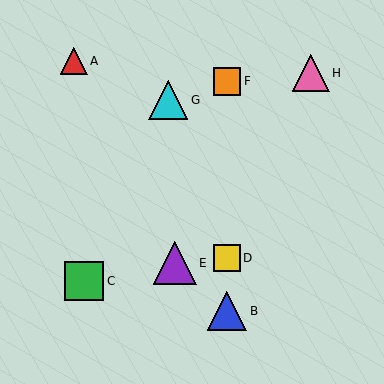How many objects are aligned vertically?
3 objects (B, D, F) are aligned vertically.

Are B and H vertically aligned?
No, B is at x≈227 and H is at x≈311.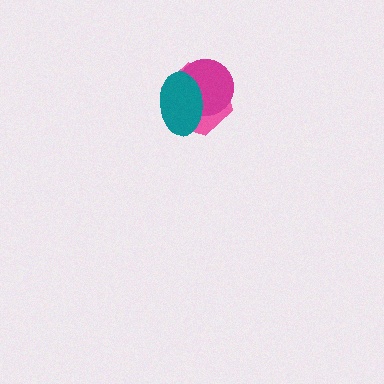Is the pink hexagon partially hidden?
Yes, it is partially covered by another shape.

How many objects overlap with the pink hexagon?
2 objects overlap with the pink hexagon.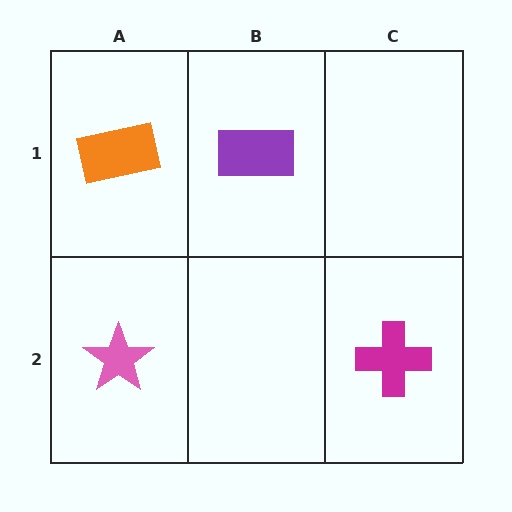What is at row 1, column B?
A purple rectangle.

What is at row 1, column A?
An orange rectangle.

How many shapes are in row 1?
2 shapes.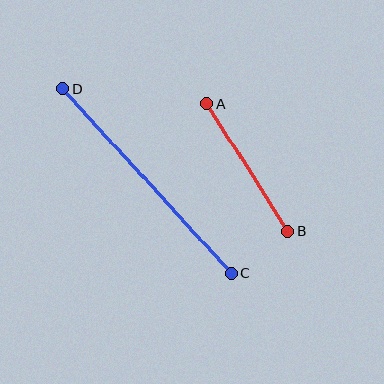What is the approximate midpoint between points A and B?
The midpoint is at approximately (247, 167) pixels.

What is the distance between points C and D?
The distance is approximately 250 pixels.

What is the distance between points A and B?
The distance is approximately 151 pixels.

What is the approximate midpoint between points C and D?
The midpoint is at approximately (147, 181) pixels.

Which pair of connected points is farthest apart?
Points C and D are farthest apart.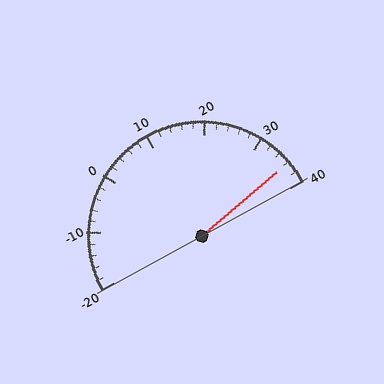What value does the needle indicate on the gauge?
The needle indicates approximately 36.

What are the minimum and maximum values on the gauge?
The gauge ranges from -20 to 40.